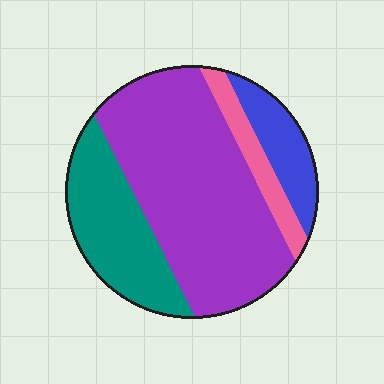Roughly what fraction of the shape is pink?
Pink takes up less than a quarter of the shape.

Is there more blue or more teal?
Teal.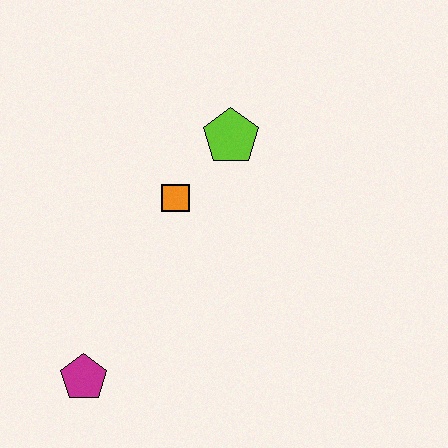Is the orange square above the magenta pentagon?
Yes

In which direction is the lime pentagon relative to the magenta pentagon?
The lime pentagon is above the magenta pentagon.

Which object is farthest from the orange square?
The magenta pentagon is farthest from the orange square.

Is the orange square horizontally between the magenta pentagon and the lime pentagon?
Yes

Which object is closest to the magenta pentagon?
The orange square is closest to the magenta pentagon.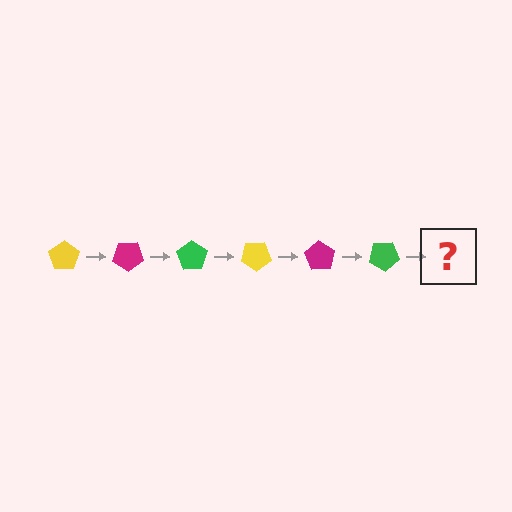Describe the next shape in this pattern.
It should be a yellow pentagon, rotated 210 degrees from the start.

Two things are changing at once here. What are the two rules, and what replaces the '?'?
The two rules are that it rotates 35 degrees each step and the color cycles through yellow, magenta, and green. The '?' should be a yellow pentagon, rotated 210 degrees from the start.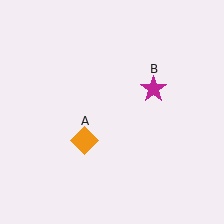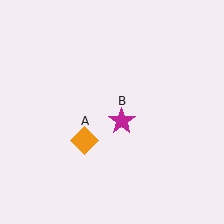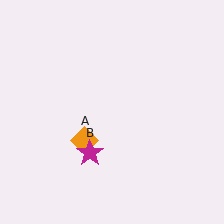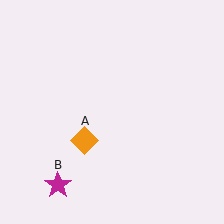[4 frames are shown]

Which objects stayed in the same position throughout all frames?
Orange diamond (object A) remained stationary.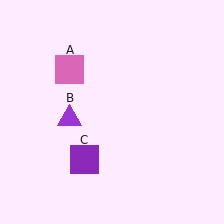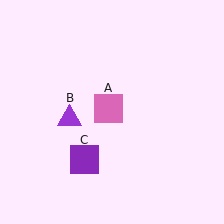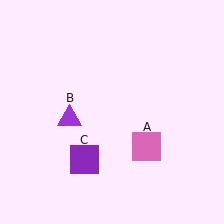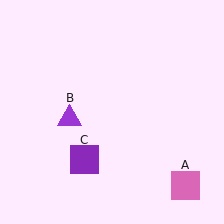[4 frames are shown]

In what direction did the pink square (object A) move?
The pink square (object A) moved down and to the right.